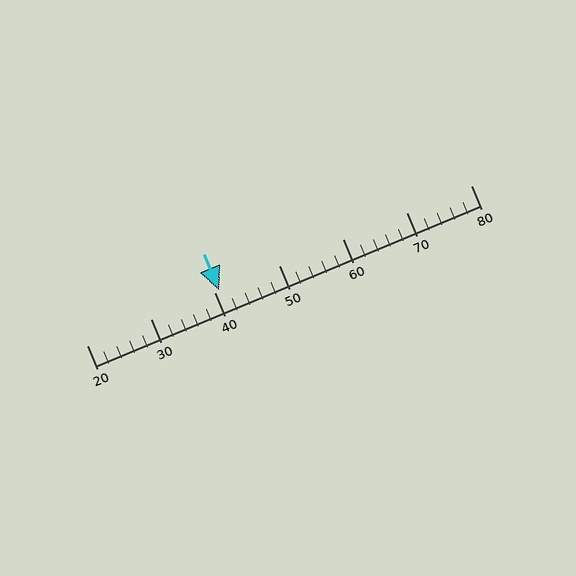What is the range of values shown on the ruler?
The ruler shows values from 20 to 80.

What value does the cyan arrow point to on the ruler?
The cyan arrow points to approximately 41.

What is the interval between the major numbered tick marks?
The major tick marks are spaced 10 units apart.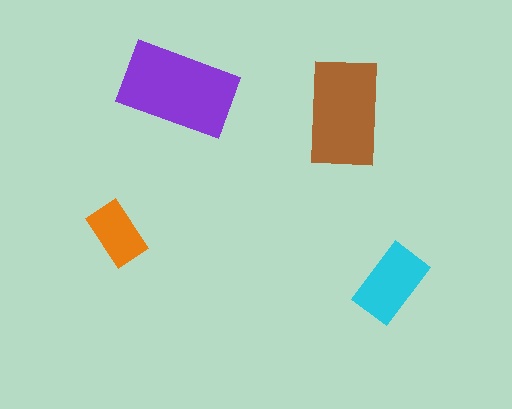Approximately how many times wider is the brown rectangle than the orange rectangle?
About 1.5 times wider.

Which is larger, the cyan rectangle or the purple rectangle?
The purple one.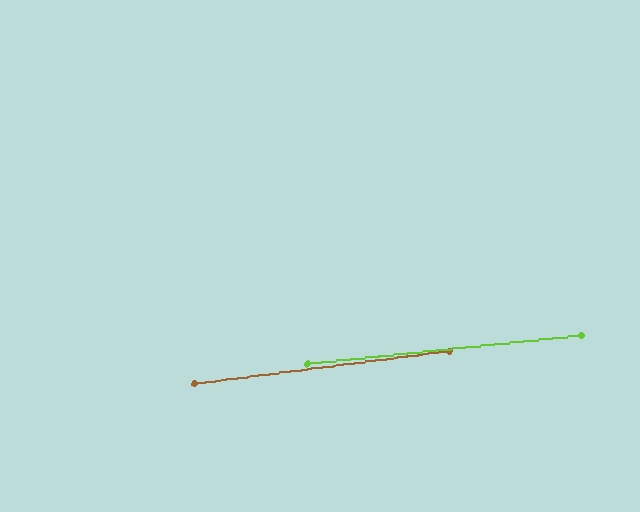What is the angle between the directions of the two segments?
Approximately 1 degree.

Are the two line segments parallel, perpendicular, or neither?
Parallel — their directions differ by only 1.2°.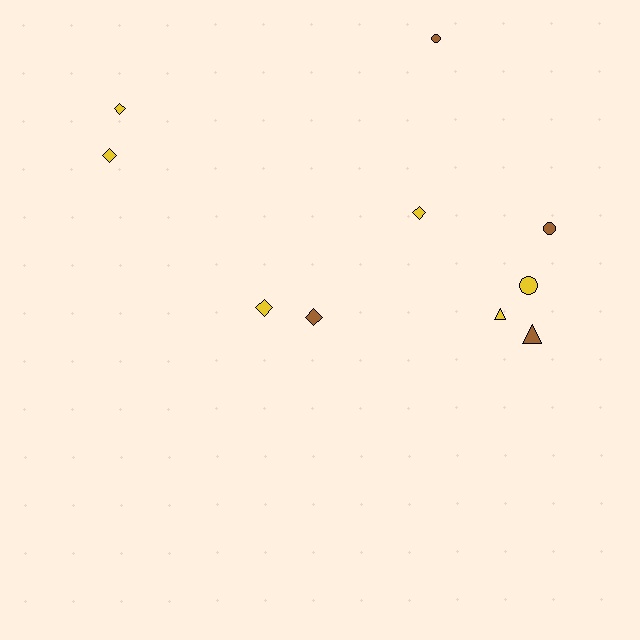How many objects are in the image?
There are 10 objects.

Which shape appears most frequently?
Diamond, with 5 objects.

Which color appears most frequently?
Yellow, with 6 objects.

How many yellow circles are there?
There is 1 yellow circle.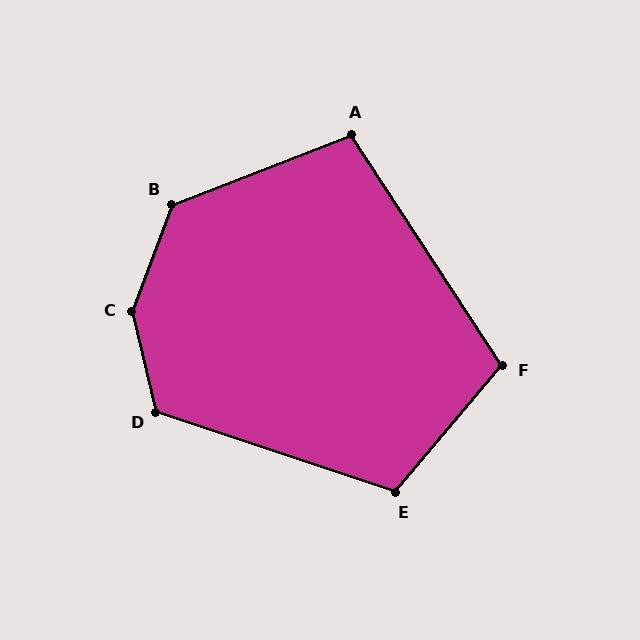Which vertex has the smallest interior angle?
A, at approximately 102 degrees.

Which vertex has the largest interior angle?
C, at approximately 146 degrees.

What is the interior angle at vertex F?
Approximately 107 degrees (obtuse).